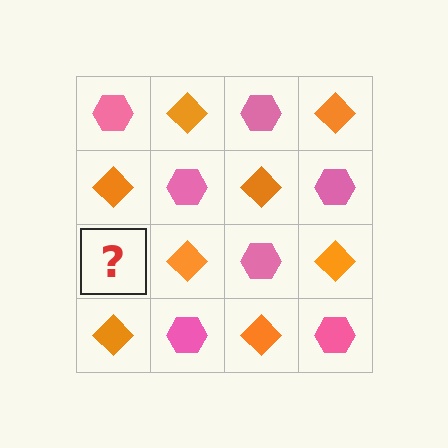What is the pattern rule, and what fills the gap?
The rule is that it alternates pink hexagon and orange diamond in a checkerboard pattern. The gap should be filled with a pink hexagon.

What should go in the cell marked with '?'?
The missing cell should contain a pink hexagon.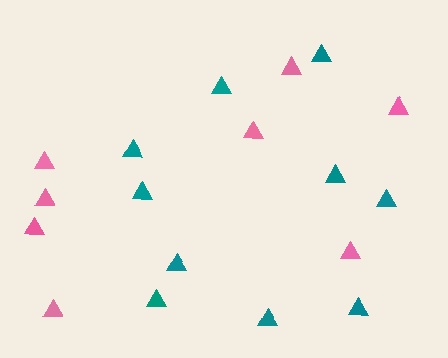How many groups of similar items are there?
There are 2 groups: one group of pink triangles (8) and one group of teal triangles (10).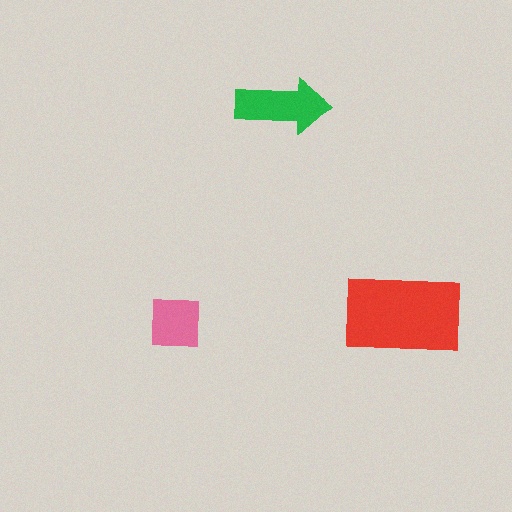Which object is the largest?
The red rectangle.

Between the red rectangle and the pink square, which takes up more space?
The red rectangle.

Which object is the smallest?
The pink square.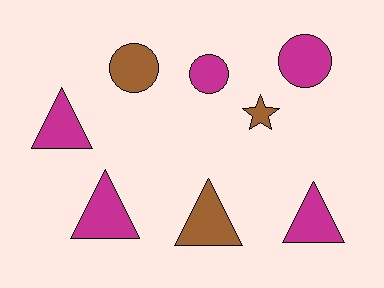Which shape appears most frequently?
Triangle, with 4 objects.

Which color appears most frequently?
Magenta, with 5 objects.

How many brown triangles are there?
There is 1 brown triangle.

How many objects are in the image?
There are 8 objects.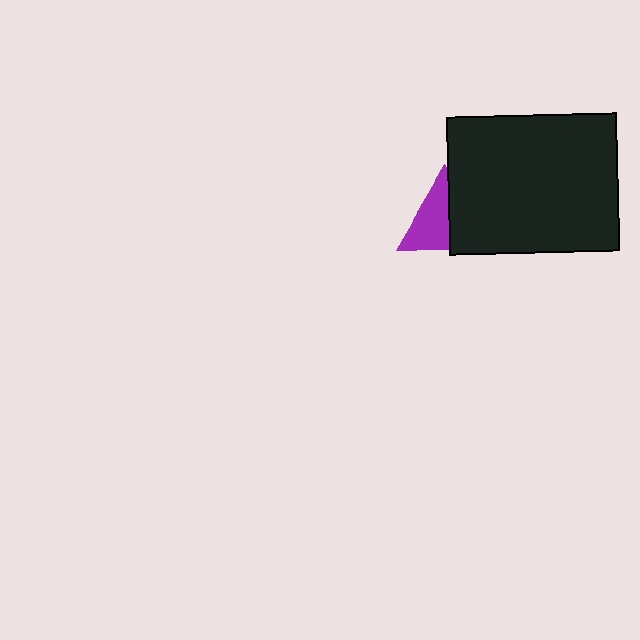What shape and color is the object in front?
The object in front is a black rectangle.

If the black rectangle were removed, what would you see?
You would see the complete purple triangle.